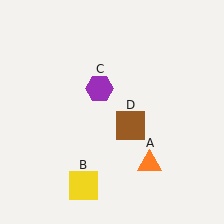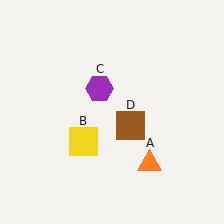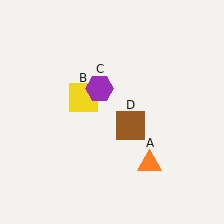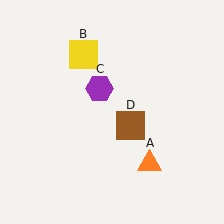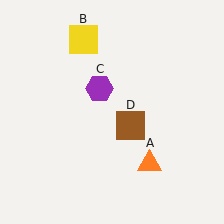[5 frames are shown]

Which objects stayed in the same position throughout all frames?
Orange triangle (object A) and purple hexagon (object C) and brown square (object D) remained stationary.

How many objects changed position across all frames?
1 object changed position: yellow square (object B).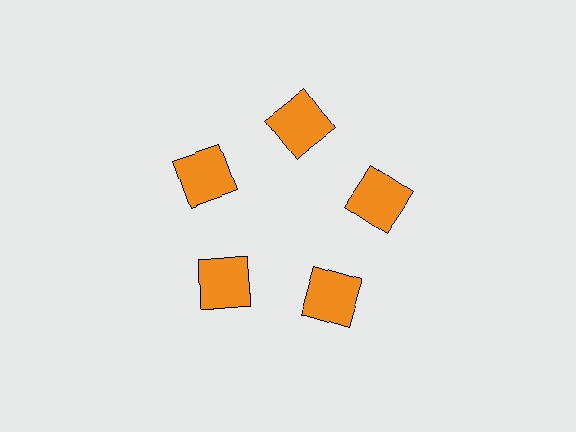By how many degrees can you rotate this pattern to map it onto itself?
The pattern maps onto itself every 72 degrees of rotation.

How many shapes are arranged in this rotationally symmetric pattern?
There are 5 shapes, arranged in 5 groups of 1.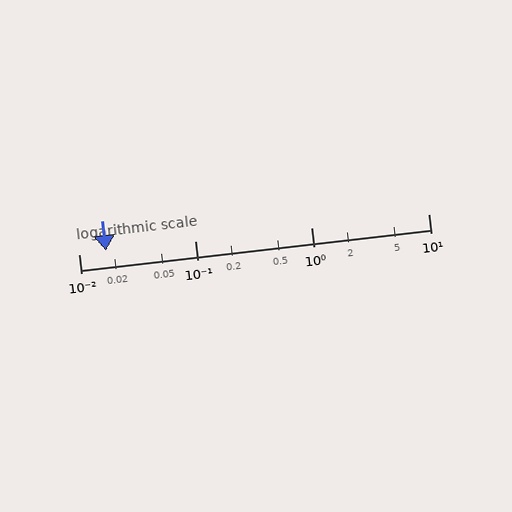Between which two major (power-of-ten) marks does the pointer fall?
The pointer is between 0.01 and 0.1.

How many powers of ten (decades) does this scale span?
The scale spans 3 decades, from 0.01 to 10.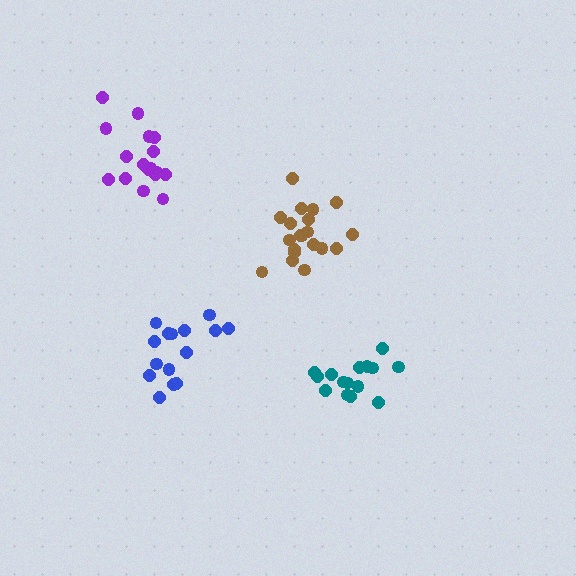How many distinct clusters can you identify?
There are 4 distinct clusters.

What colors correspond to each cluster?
The clusters are colored: brown, purple, teal, blue.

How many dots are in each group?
Group 1: 20 dots, Group 2: 17 dots, Group 3: 15 dots, Group 4: 15 dots (67 total).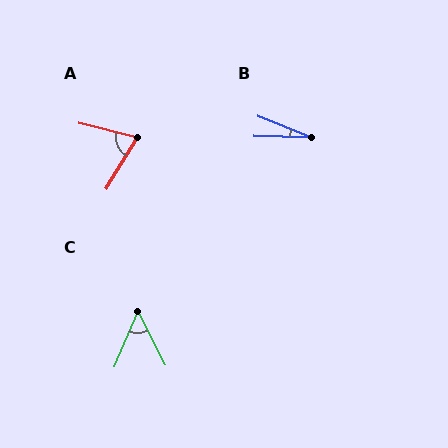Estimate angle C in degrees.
Approximately 49 degrees.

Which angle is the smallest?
B, at approximately 20 degrees.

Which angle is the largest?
A, at approximately 72 degrees.